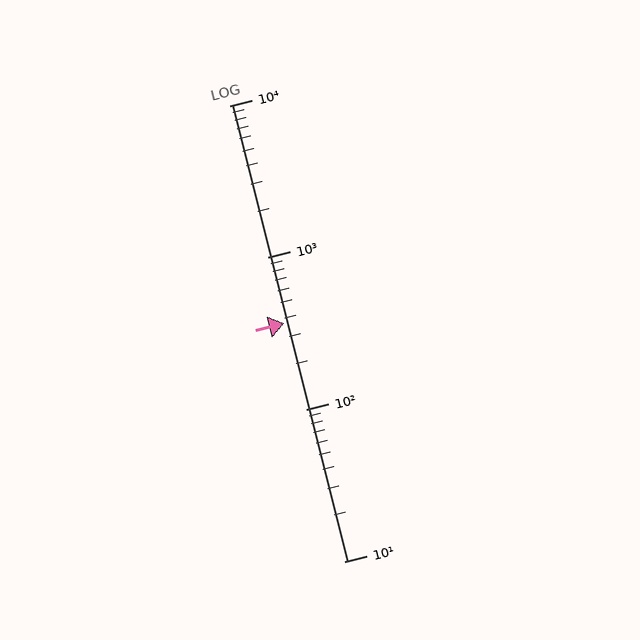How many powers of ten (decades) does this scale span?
The scale spans 3 decades, from 10 to 10000.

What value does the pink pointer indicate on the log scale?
The pointer indicates approximately 370.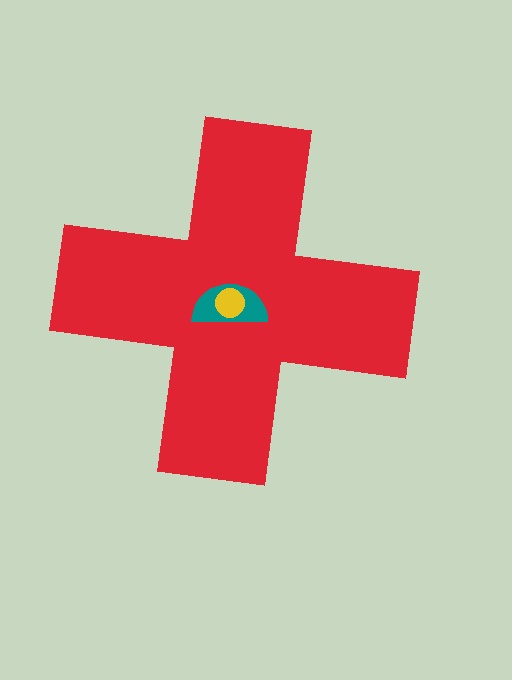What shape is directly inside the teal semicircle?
The yellow circle.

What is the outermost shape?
The red cross.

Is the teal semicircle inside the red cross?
Yes.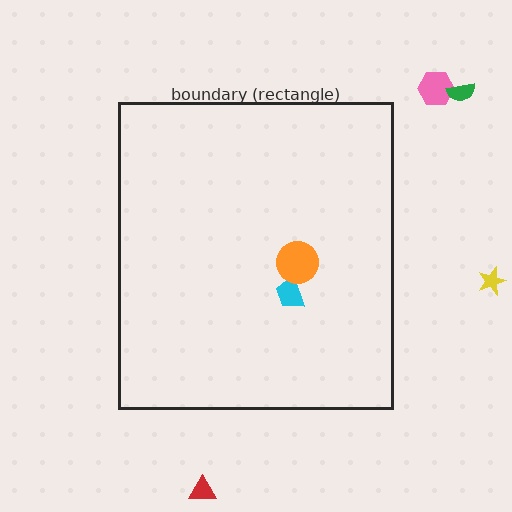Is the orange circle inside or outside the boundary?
Inside.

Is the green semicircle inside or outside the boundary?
Outside.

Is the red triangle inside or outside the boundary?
Outside.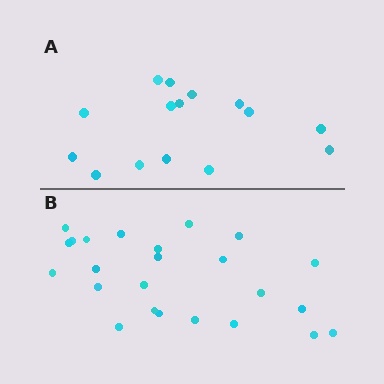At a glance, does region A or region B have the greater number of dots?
Region B (the bottom region) has more dots.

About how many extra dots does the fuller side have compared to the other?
Region B has roughly 8 or so more dots than region A.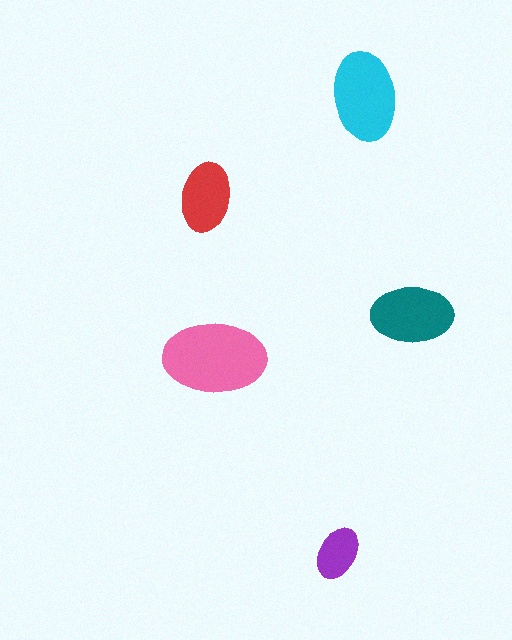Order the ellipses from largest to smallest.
the pink one, the cyan one, the teal one, the red one, the purple one.